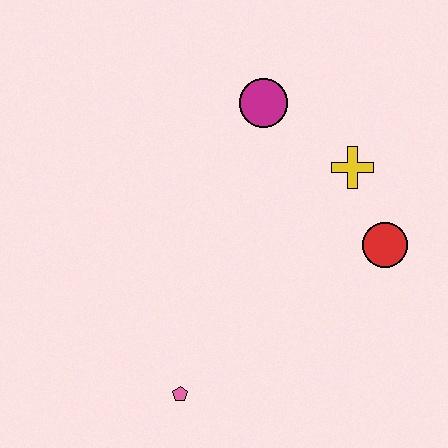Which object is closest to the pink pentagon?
The red circle is closest to the pink pentagon.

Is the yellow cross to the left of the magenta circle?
No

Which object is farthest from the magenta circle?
The pink pentagon is farthest from the magenta circle.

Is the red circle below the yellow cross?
Yes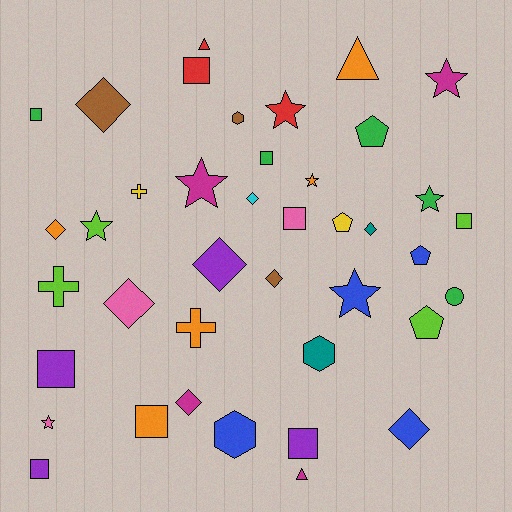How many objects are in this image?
There are 40 objects.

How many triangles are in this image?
There are 3 triangles.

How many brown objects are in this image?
There are 3 brown objects.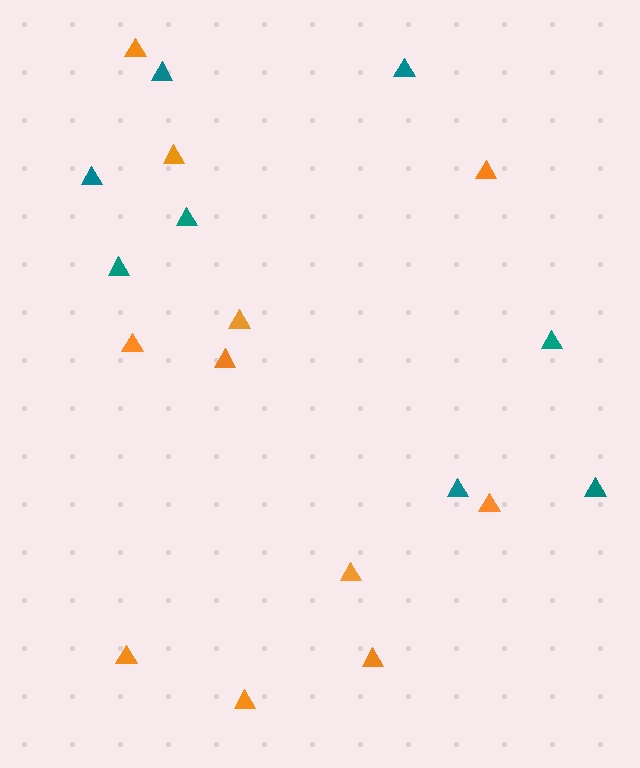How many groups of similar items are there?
There are 2 groups: one group of orange triangles (11) and one group of teal triangles (8).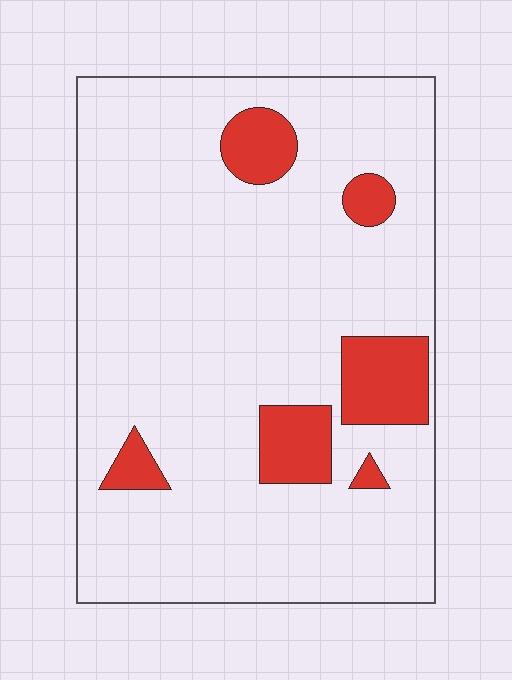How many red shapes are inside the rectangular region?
6.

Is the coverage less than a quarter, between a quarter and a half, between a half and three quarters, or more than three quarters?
Less than a quarter.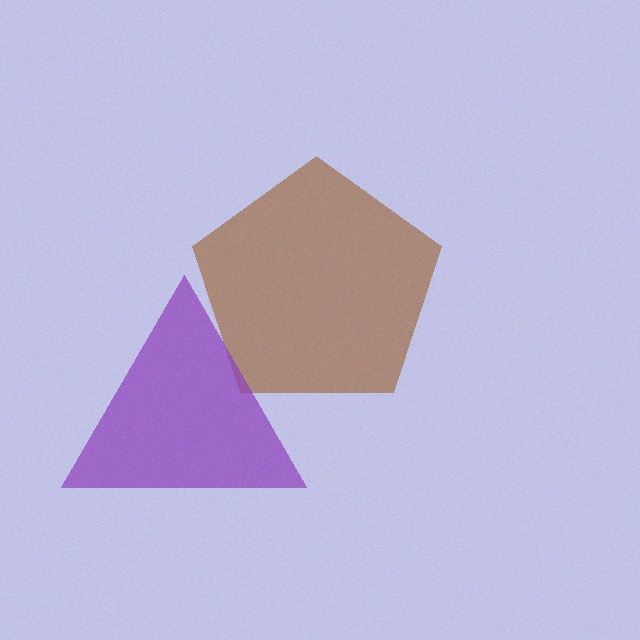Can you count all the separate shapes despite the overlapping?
Yes, there are 2 separate shapes.